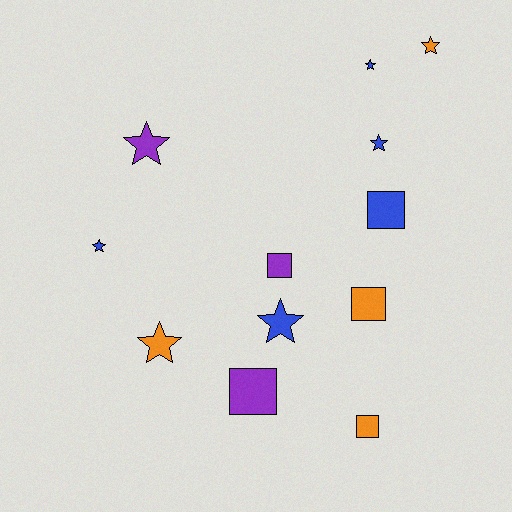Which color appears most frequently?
Blue, with 5 objects.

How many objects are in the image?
There are 12 objects.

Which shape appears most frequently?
Star, with 7 objects.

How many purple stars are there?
There is 1 purple star.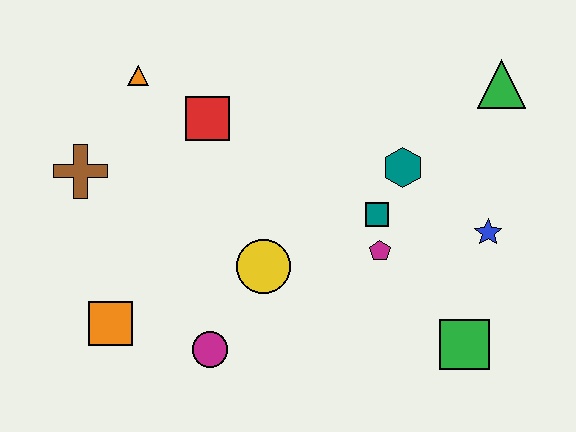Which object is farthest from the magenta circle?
The green triangle is farthest from the magenta circle.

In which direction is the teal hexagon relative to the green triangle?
The teal hexagon is to the left of the green triangle.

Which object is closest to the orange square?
The magenta circle is closest to the orange square.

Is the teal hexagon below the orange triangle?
Yes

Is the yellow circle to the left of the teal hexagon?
Yes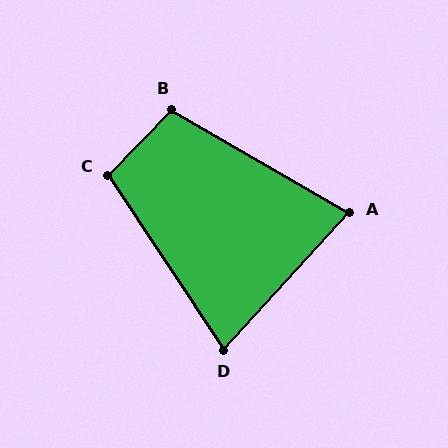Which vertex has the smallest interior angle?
D, at approximately 76 degrees.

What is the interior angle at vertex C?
Approximately 102 degrees (obtuse).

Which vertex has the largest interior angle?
B, at approximately 104 degrees.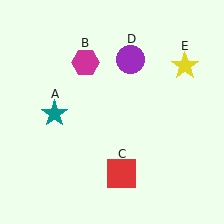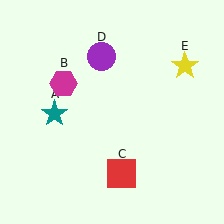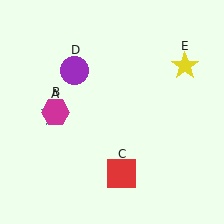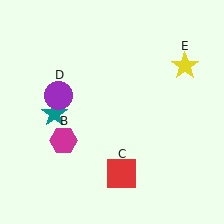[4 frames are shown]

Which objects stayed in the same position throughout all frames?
Teal star (object A) and red square (object C) and yellow star (object E) remained stationary.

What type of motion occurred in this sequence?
The magenta hexagon (object B), purple circle (object D) rotated counterclockwise around the center of the scene.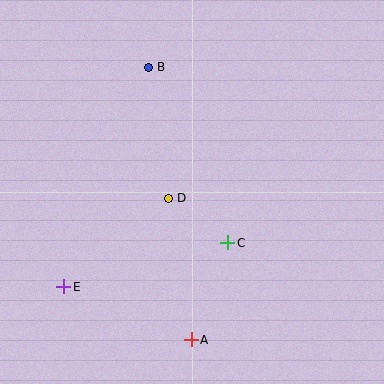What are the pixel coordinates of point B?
Point B is at (148, 67).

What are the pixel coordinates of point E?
Point E is at (64, 287).